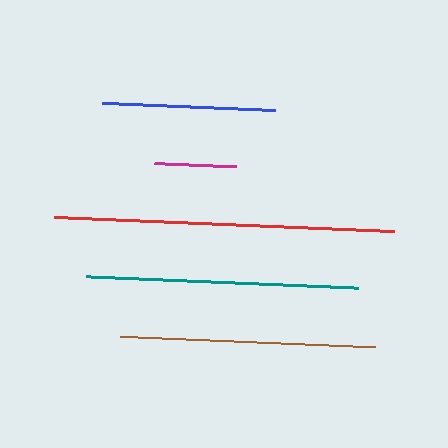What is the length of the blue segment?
The blue segment is approximately 173 pixels long.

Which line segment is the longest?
The red line is the longest at approximately 340 pixels.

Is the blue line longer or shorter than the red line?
The red line is longer than the blue line.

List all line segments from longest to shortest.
From longest to shortest: red, teal, brown, blue, magenta.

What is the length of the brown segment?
The brown segment is approximately 255 pixels long.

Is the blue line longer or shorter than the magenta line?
The blue line is longer than the magenta line.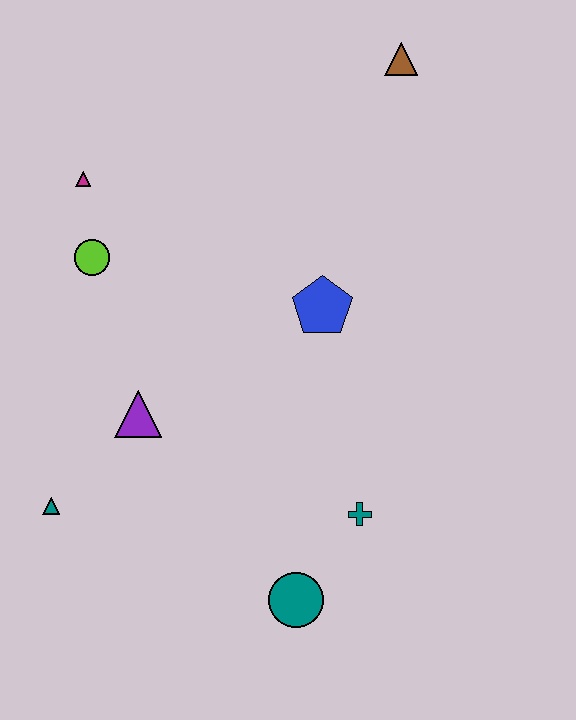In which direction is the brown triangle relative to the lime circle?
The brown triangle is to the right of the lime circle.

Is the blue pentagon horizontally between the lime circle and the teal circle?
No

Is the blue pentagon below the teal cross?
No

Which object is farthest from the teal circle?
The brown triangle is farthest from the teal circle.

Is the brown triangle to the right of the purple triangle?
Yes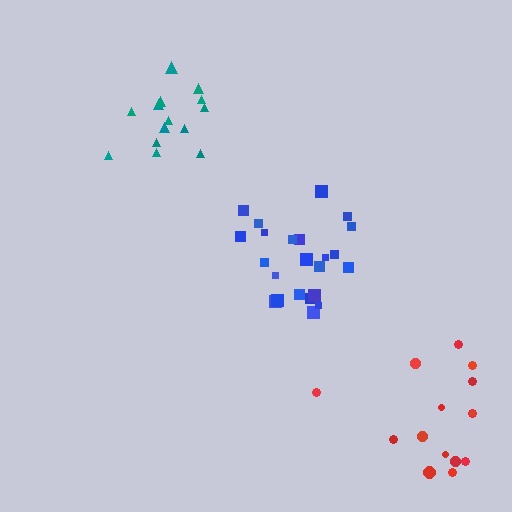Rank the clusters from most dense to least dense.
blue, teal, red.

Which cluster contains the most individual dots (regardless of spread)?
Blue (23).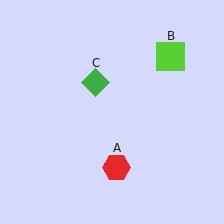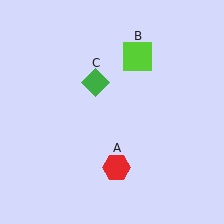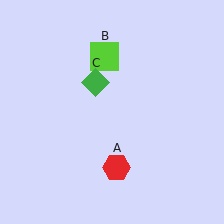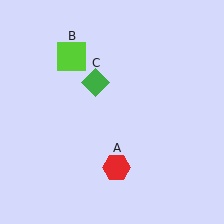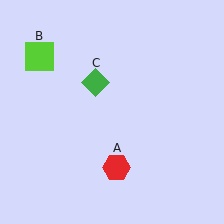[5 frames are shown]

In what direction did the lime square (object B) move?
The lime square (object B) moved left.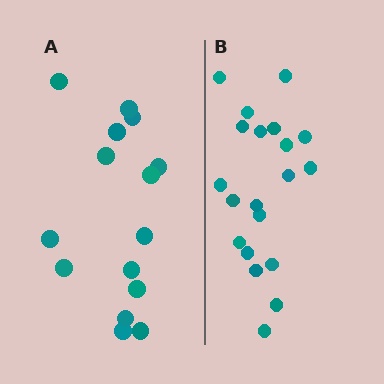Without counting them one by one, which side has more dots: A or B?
Region B (the right region) has more dots.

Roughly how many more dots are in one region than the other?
Region B has about 5 more dots than region A.